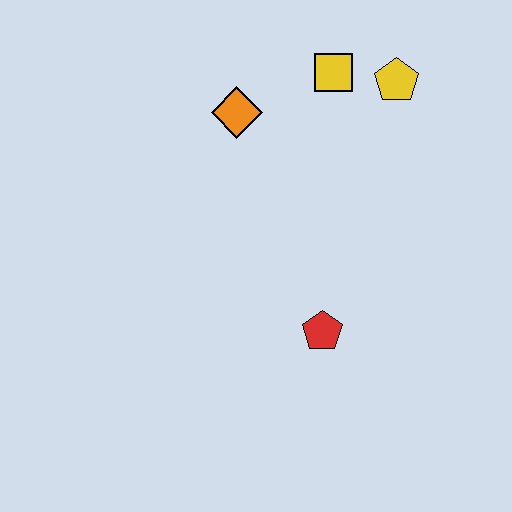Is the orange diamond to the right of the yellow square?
No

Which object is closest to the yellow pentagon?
The yellow square is closest to the yellow pentagon.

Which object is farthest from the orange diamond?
The red pentagon is farthest from the orange diamond.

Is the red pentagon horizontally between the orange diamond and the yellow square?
Yes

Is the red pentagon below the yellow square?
Yes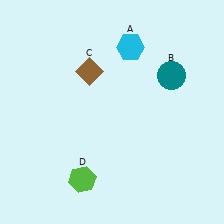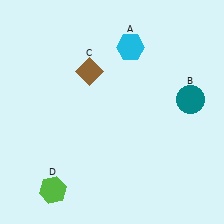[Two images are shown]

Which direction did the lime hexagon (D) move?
The lime hexagon (D) moved left.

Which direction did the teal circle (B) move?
The teal circle (B) moved down.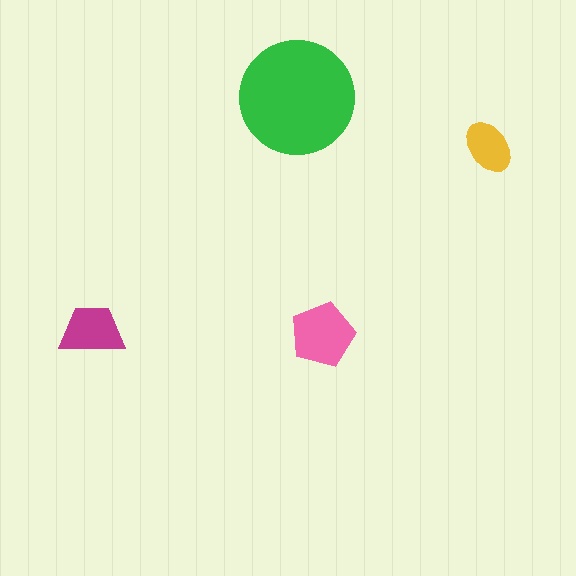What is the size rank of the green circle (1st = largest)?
1st.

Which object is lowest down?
The pink pentagon is bottommost.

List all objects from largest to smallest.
The green circle, the pink pentagon, the magenta trapezoid, the yellow ellipse.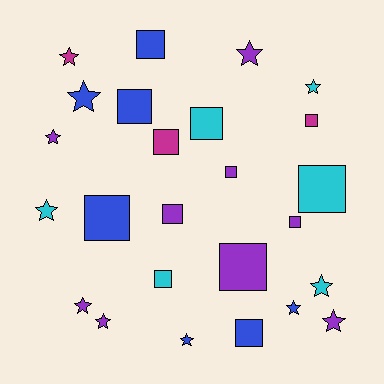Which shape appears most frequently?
Square, with 13 objects.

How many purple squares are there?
There are 4 purple squares.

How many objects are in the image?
There are 25 objects.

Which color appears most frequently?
Purple, with 9 objects.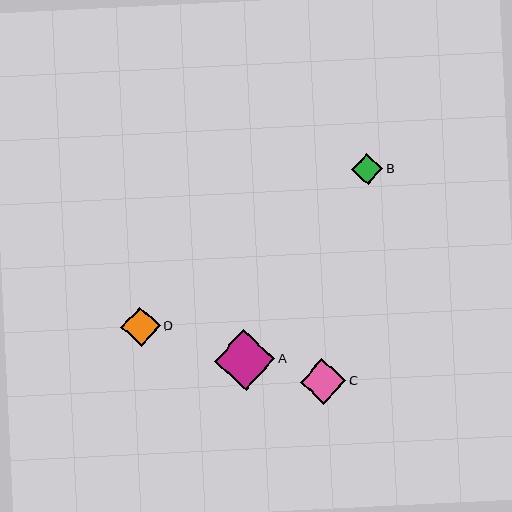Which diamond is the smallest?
Diamond B is the smallest with a size of approximately 31 pixels.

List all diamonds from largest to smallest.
From largest to smallest: A, C, D, B.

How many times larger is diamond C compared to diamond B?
Diamond C is approximately 1.5 times the size of diamond B.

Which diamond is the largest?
Diamond A is the largest with a size of approximately 60 pixels.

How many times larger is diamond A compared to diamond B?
Diamond A is approximately 2.0 times the size of diamond B.